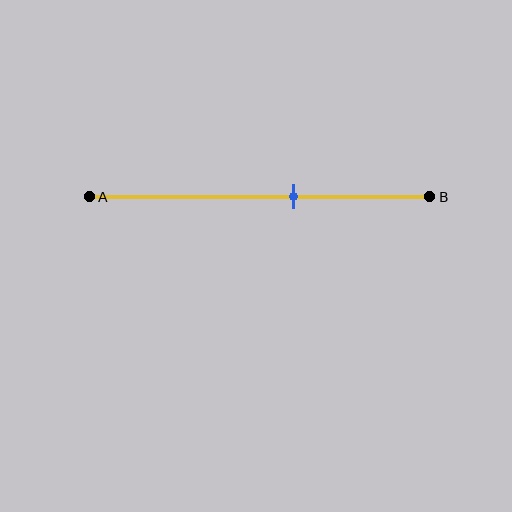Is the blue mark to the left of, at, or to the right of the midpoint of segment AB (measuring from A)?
The blue mark is to the right of the midpoint of segment AB.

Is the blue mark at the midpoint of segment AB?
No, the mark is at about 60% from A, not at the 50% midpoint.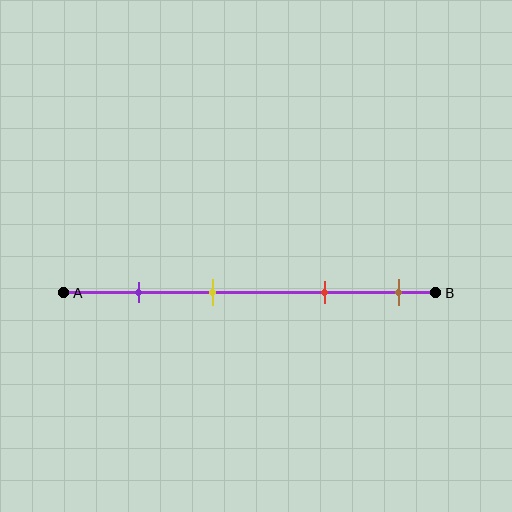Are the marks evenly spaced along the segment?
No, the marks are not evenly spaced.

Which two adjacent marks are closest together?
The purple and yellow marks are the closest adjacent pair.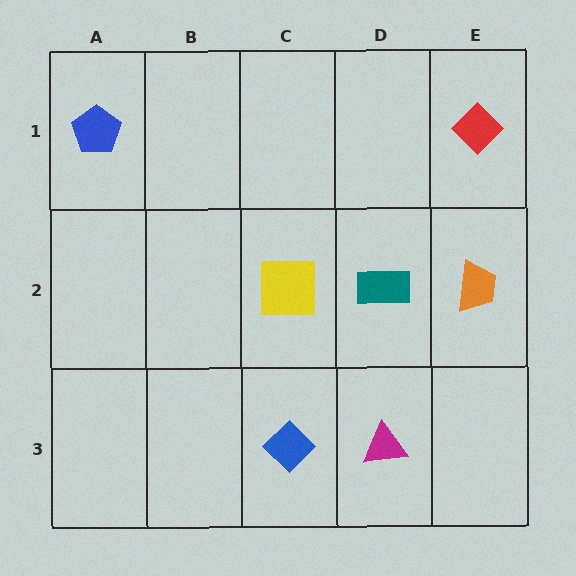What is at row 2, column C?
A yellow square.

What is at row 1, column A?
A blue pentagon.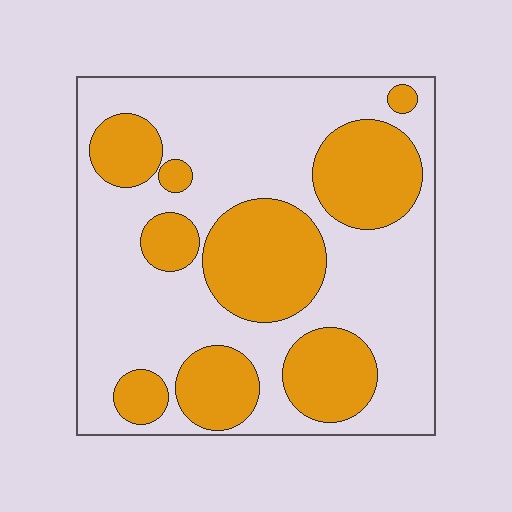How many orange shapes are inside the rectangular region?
9.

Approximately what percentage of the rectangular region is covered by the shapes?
Approximately 35%.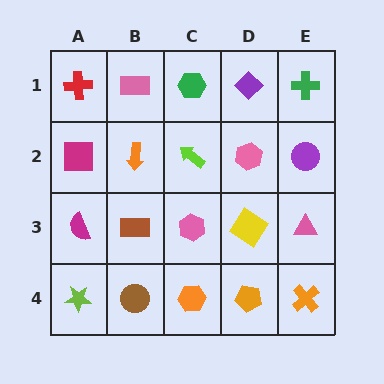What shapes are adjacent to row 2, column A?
A red cross (row 1, column A), a magenta semicircle (row 3, column A), an orange arrow (row 2, column B).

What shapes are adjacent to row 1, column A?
A magenta square (row 2, column A), a pink rectangle (row 1, column B).